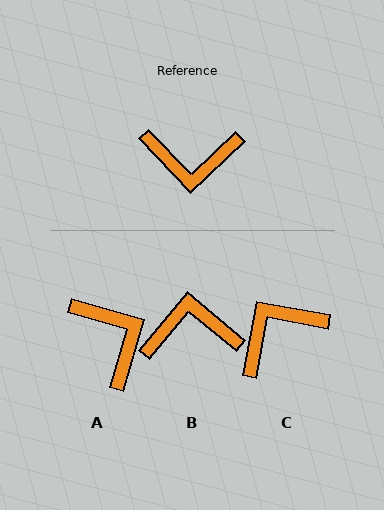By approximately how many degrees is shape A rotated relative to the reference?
Approximately 120 degrees counter-clockwise.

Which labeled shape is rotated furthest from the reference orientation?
B, about 173 degrees away.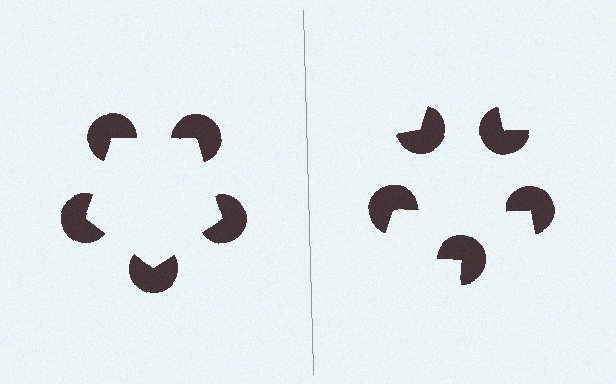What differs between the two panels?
The pac-man discs are positioned identically on both sides; only the wedge orientations differ. On the left they align to a pentagon; on the right they are misaligned.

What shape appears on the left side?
An illusory pentagon.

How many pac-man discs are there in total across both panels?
10 — 5 on each side.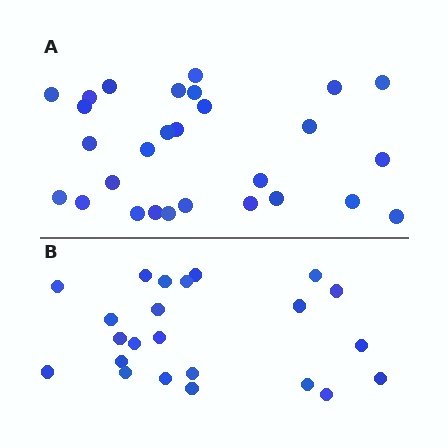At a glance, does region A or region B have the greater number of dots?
Region A (the top region) has more dots.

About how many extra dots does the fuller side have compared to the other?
Region A has about 5 more dots than region B.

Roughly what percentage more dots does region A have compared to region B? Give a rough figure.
About 20% more.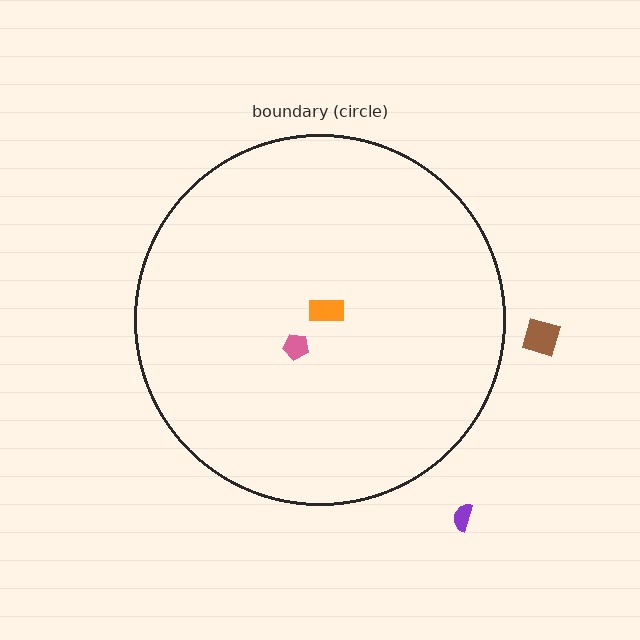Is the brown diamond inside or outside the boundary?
Outside.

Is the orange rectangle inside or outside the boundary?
Inside.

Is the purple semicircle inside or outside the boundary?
Outside.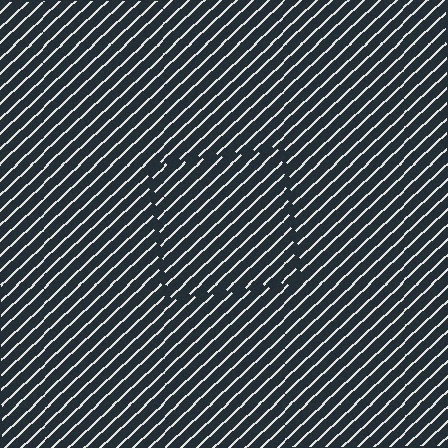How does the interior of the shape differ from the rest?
The interior of the shape contains the same grating, shifted by half a period — the contour is defined by the phase discontinuity where line-ends from the inner and outer gratings abut.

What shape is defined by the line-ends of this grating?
An illusory square. The interior of the shape contains the same grating, shifted by half a period — the contour is defined by the phase discontinuity where line-ends from the inner and outer gratings abut.